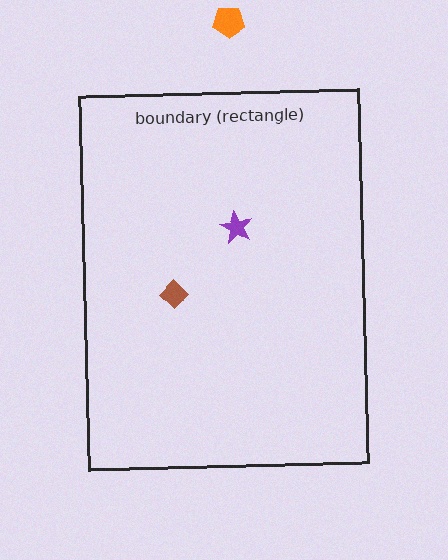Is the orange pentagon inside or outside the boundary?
Outside.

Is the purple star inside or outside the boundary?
Inside.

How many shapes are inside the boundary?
2 inside, 1 outside.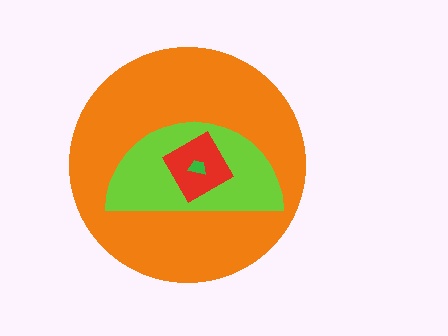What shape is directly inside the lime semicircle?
The red diamond.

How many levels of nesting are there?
4.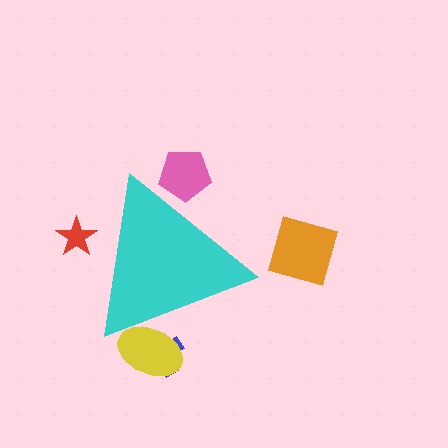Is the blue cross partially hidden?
Yes, the blue cross is partially hidden behind the cyan triangle.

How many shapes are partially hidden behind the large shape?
4 shapes are partially hidden.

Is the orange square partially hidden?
No, the orange square is fully visible.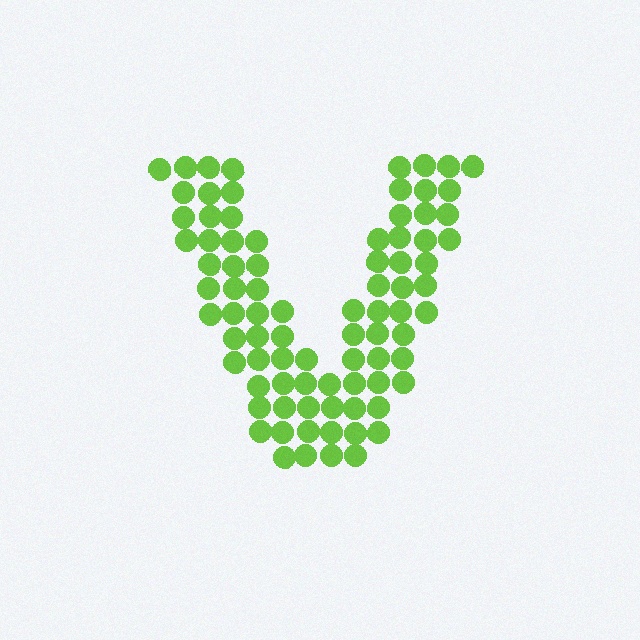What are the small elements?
The small elements are circles.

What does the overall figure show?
The overall figure shows the letter V.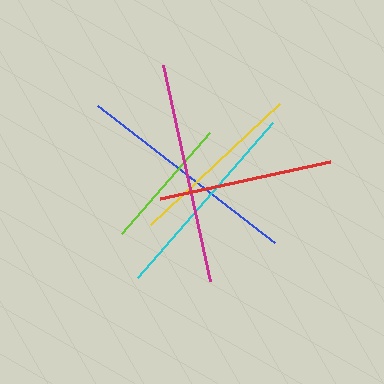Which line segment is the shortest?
The lime line is the shortest at approximately 134 pixels.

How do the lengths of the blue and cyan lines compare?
The blue and cyan lines are approximately the same length.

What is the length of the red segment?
The red segment is approximately 174 pixels long.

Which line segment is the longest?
The blue line is the longest at approximately 223 pixels.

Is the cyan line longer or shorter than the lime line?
The cyan line is longer than the lime line.